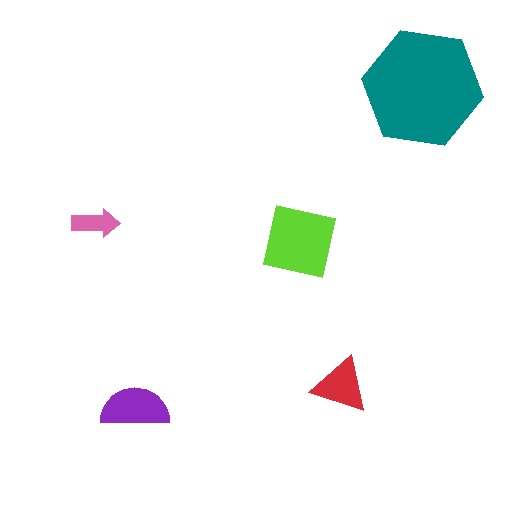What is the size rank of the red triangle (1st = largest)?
4th.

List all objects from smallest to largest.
The pink arrow, the red triangle, the purple semicircle, the lime square, the teal hexagon.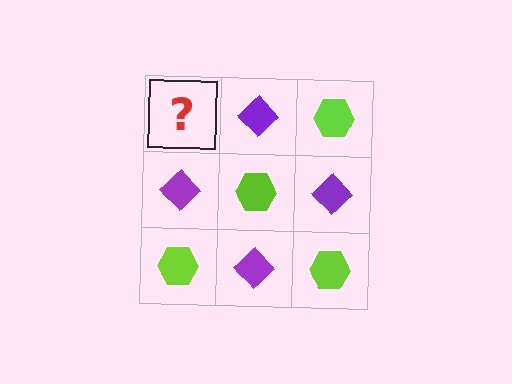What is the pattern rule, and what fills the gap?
The rule is that it alternates lime hexagon and purple diamond in a checkerboard pattern. The gap should be filled with a lime hexagon.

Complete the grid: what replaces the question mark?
The question mark should be replaced with a lime hexagon.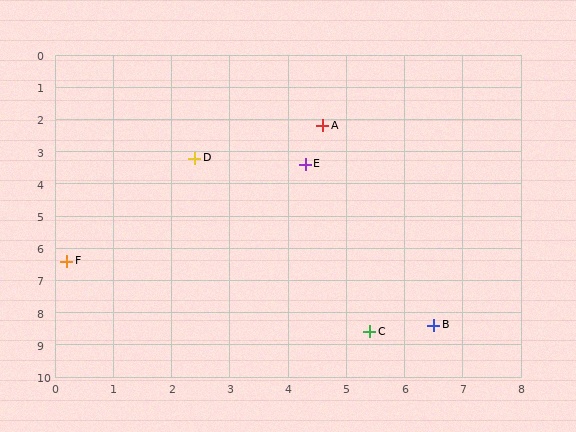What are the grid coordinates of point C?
Point C is at approximately (5.4, 8.6).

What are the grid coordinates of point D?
Point D is at approximately (2.4, 3.2).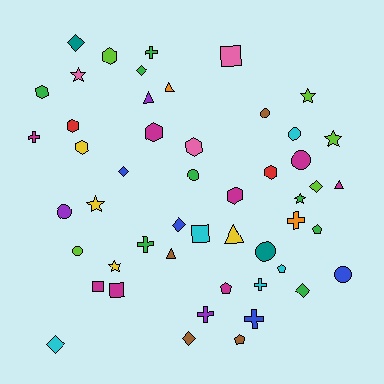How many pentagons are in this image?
There are 4 pentagons.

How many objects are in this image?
There are 50 objects.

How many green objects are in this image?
There are 8 green objects.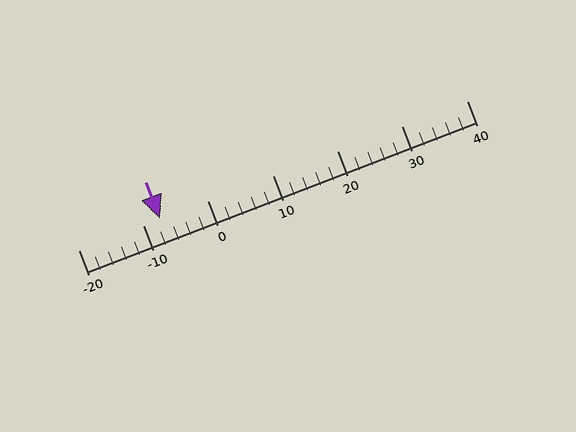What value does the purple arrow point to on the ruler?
The purple arrow points to approximately -7.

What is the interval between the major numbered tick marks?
The major tick marks are spaced 10 units apart.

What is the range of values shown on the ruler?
The ruler shows values from -20 to 40.